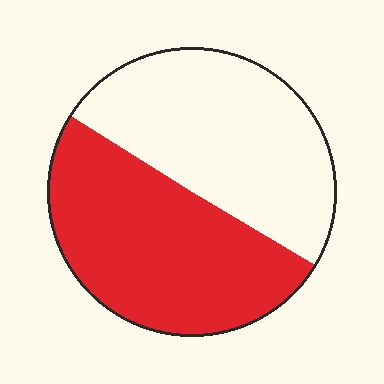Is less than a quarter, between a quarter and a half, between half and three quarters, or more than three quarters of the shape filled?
Between half and three quarters.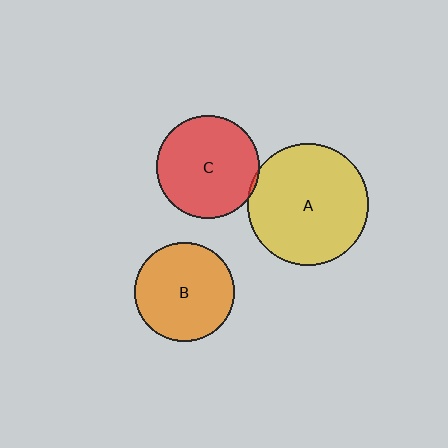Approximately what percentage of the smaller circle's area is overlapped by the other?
Approximately 5%.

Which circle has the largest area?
Circle A (yellow).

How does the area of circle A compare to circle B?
Approximately 1.5 times.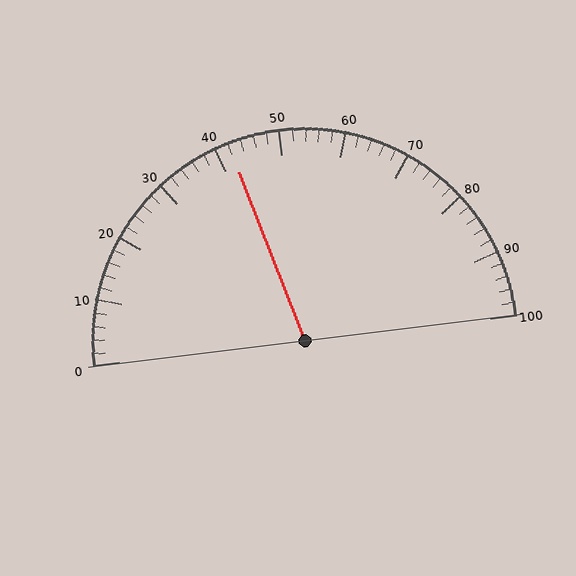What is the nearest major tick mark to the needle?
The nearest major tick mark is 40.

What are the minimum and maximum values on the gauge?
The gauge ranges from 0 to 100.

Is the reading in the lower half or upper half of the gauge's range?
The reading is in the lower half of the range (0 to 100).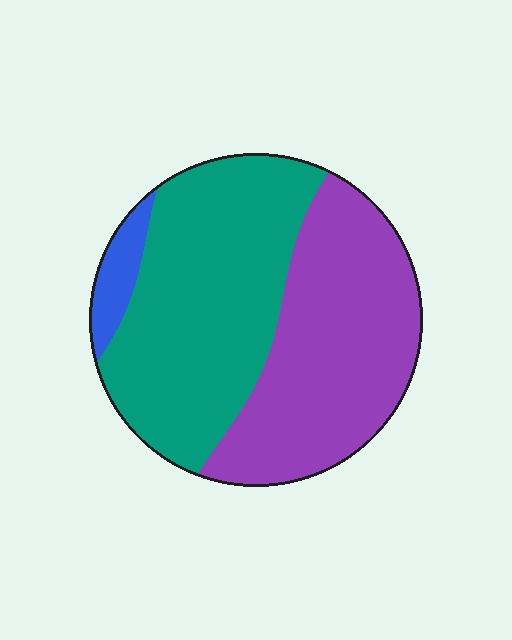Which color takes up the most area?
Teal, at roughly 50%.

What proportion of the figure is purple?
Purple covers around 45% of the figure.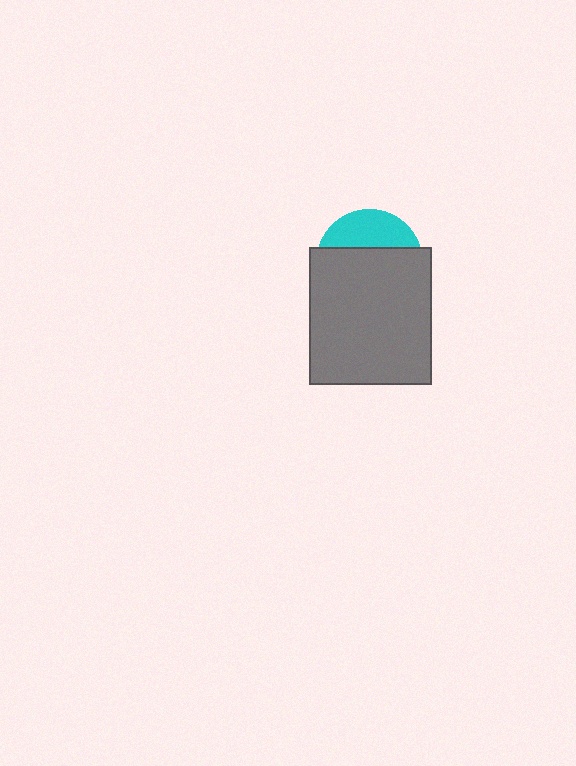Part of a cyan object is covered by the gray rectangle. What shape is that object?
It is a circle.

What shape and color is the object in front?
The object in front is a gray rectangle.